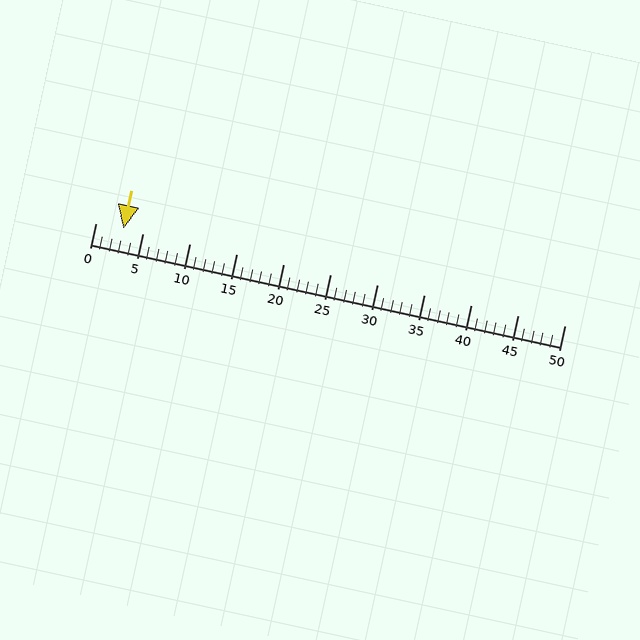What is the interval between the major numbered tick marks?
The major tick marks are spaced 5 units apart.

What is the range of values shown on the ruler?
The ruler shows values from 0 to 50.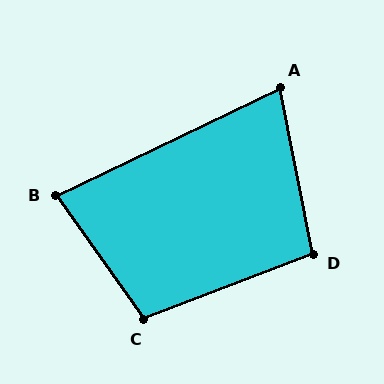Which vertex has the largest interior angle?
C, at approximately 104 degrees.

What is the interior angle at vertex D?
Approximately 100 degrees (obtuse).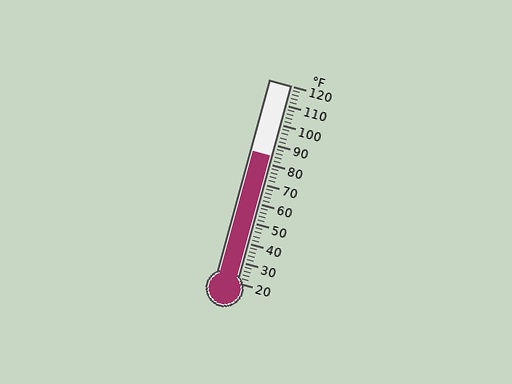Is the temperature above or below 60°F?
The temperature is above 60°F.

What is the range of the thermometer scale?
The thermometer scale ranges from 20°F to 120°F.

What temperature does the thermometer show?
The thermometer shows approximately 84°F.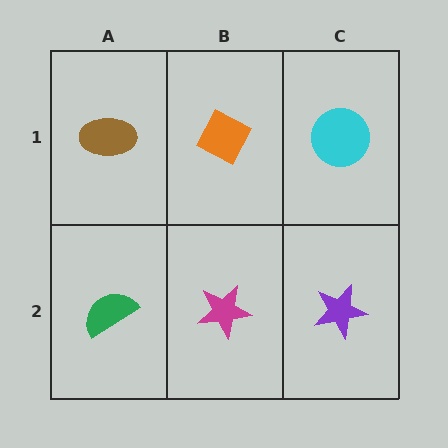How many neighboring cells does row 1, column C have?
2.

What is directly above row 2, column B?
An orange diamond.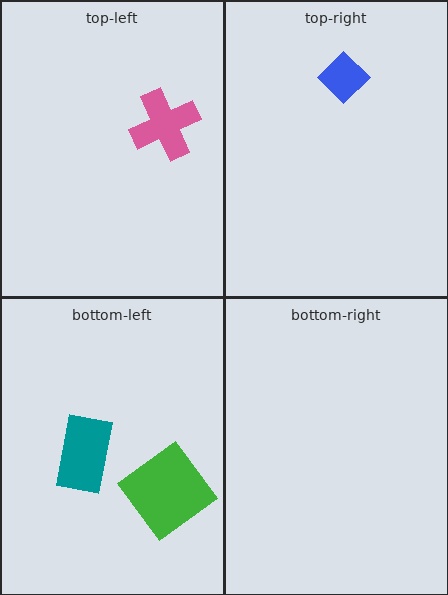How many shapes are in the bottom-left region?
2.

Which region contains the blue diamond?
The top-right region.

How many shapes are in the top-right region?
1.